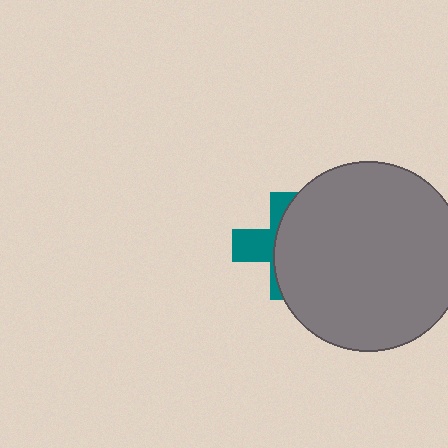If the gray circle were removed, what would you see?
You would see the complete teal cross.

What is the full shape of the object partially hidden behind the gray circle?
The partially hidden object is a teal cross.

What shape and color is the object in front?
The object in front is a gray circle.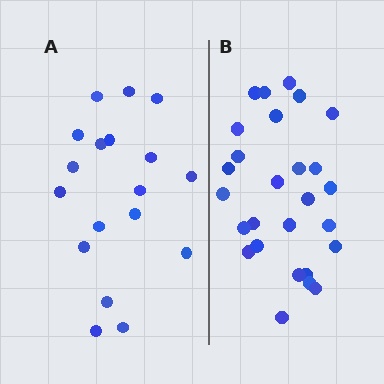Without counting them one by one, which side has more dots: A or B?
Region B (the right region) has more dots.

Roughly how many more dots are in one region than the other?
Region B has roughly 8 or so more dots than region A.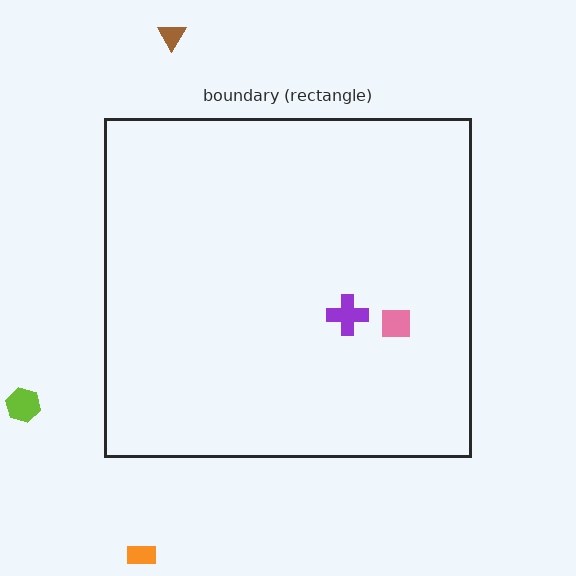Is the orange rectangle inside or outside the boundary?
Outside.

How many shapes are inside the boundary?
2 inside, 3 outside.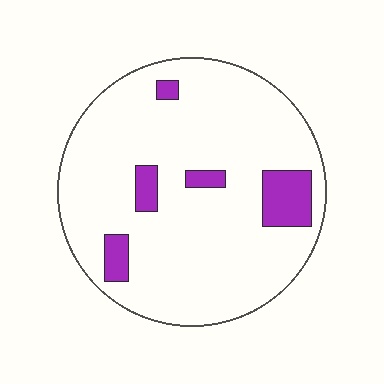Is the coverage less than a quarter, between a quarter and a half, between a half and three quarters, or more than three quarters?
Less than a quarter.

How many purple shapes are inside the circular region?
5.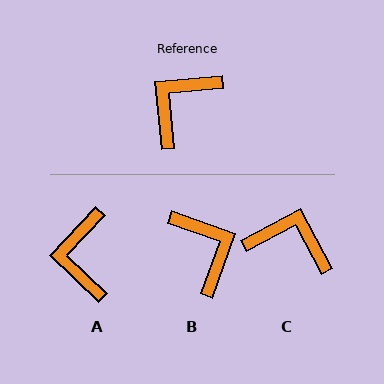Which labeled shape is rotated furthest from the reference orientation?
B, about 115 degrees away.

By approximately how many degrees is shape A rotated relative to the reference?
Approximately 41 degrees counter-clockwise.